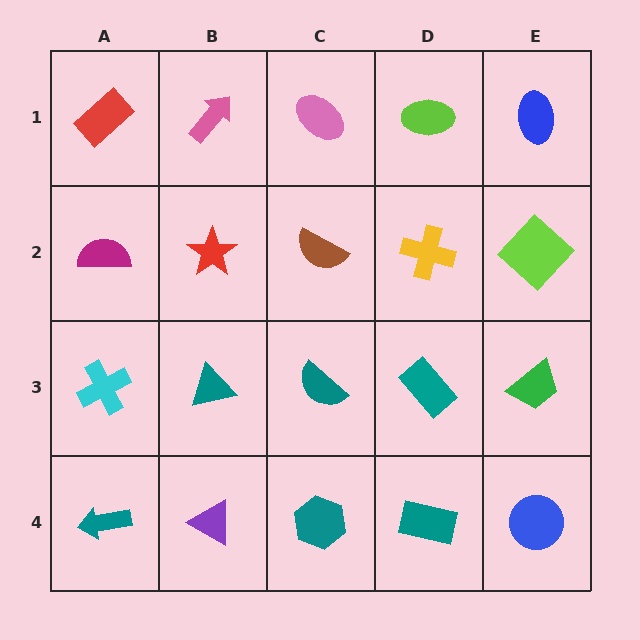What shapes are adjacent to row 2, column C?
A pink ellipse (row 1, column C), a teal semicircle (row 3, column C), a red star (row 2, column B), a yellow cross (row 2, column D).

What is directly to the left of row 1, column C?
A pink arrow.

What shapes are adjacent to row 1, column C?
A brown semicircle (row 2, column C), a pink arrow (row 1, column B), a lime ellipse (row 1, column D).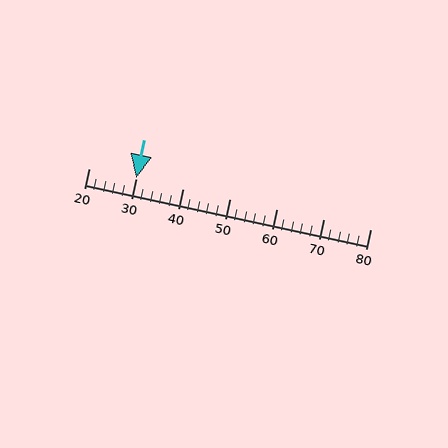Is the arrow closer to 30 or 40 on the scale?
The arrow is closer to 30.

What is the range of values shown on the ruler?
The ruler shows values from 20 to 80.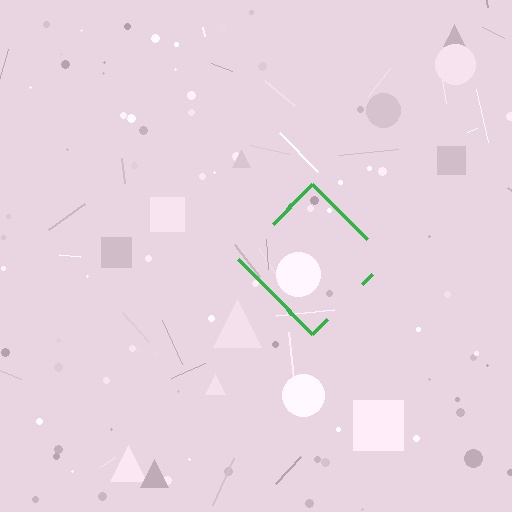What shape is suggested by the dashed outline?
The dashed outline suggests a diamond.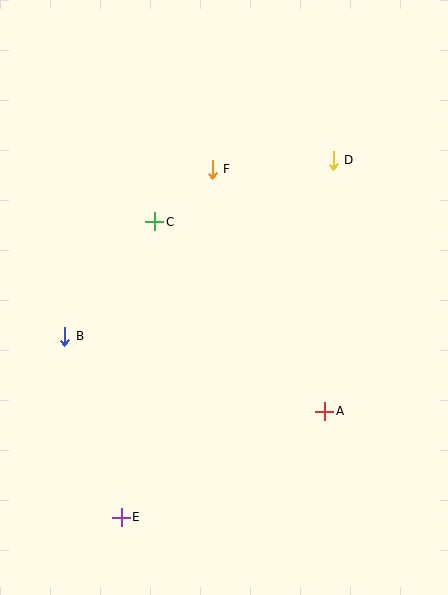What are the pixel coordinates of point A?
Point A is at (325, 411).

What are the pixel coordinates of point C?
Point C is at (155, 222).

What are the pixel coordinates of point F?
Point F is at (212, 169).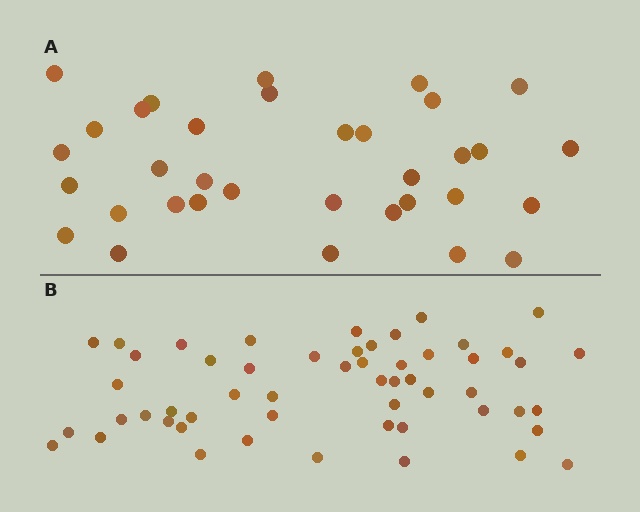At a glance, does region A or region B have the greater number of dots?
Region B (the bottom region) has more dots.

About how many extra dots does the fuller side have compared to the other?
Region B has approximately 20 more dots than region A.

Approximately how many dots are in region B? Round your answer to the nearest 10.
About 50 dots. (The exact count is 54, which rounds to 50.)